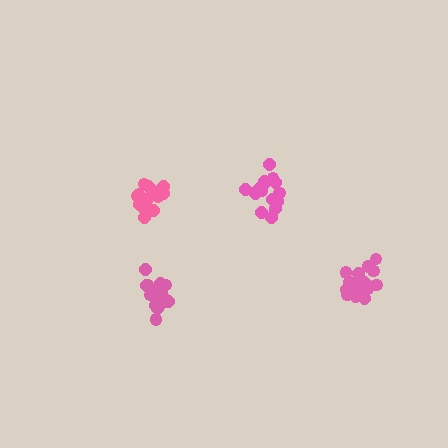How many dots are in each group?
Group 1: 17 dots, Group 2: 18 dots, Group 3: 18 dots, Group 4: 16 dots (69 total).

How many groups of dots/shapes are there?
There are 4 groups.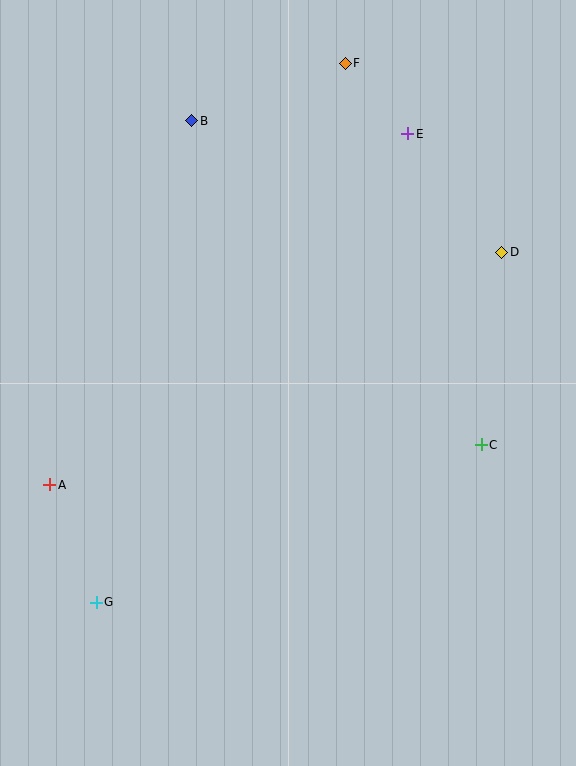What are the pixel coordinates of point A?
Point A is at (50, 485).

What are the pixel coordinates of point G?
Point G is at (96, 602).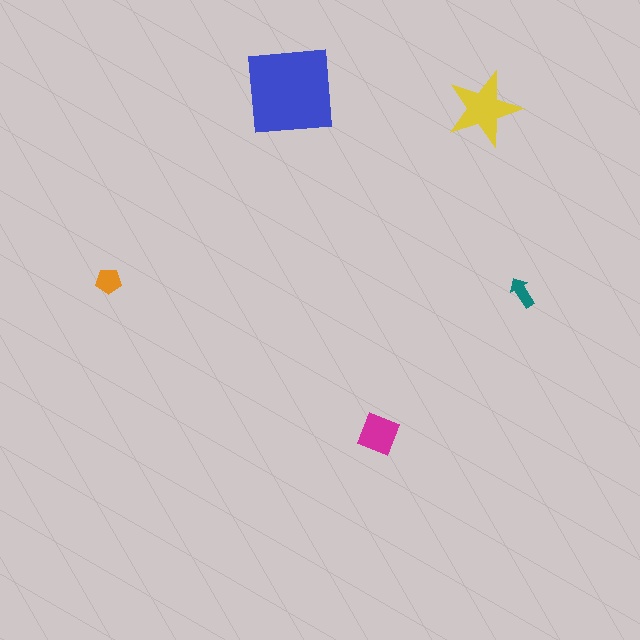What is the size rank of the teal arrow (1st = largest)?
5th.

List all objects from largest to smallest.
The blue square, the yellow star, the magenta square, the orange pentagon, the teal arrow.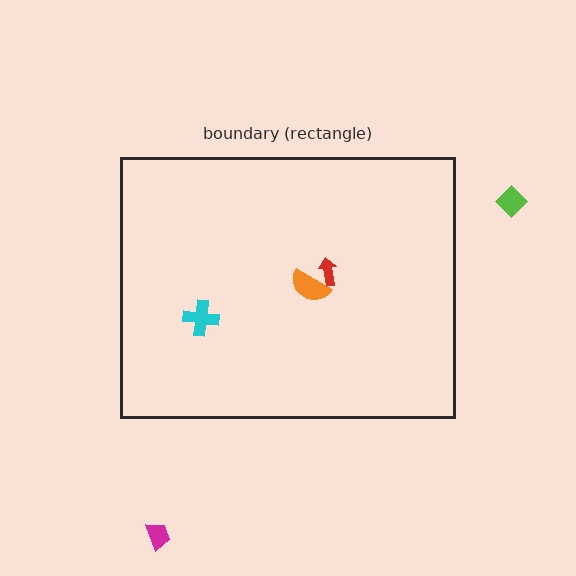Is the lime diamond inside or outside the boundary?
Outside.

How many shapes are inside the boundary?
3 inside, 2 outside.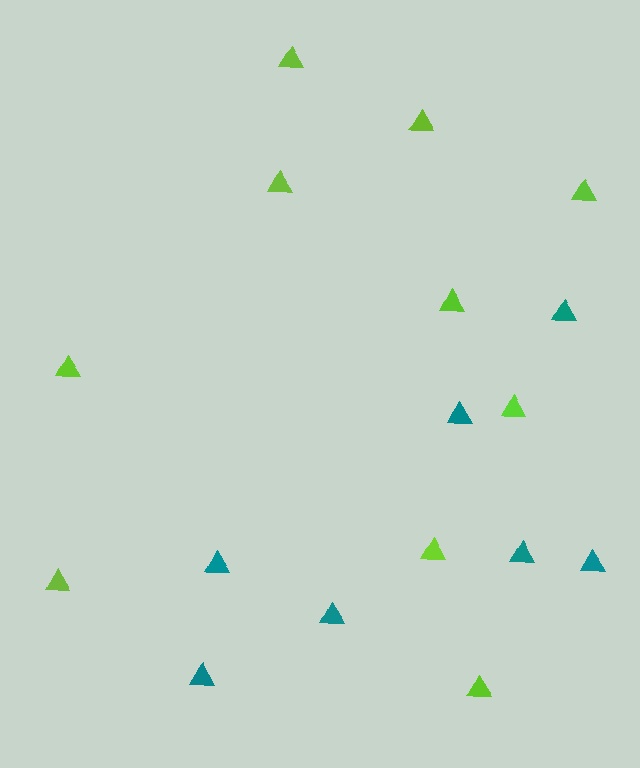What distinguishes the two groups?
There are 2 groups: one group of teal triangles (7) and one group of lime triangles (10).